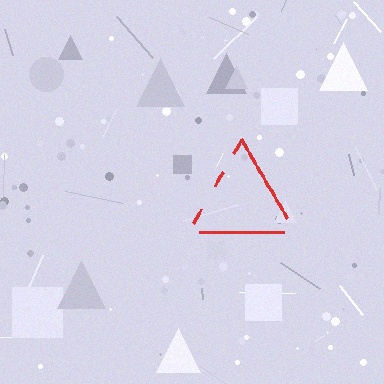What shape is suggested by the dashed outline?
The dashed outline suggests a triangle.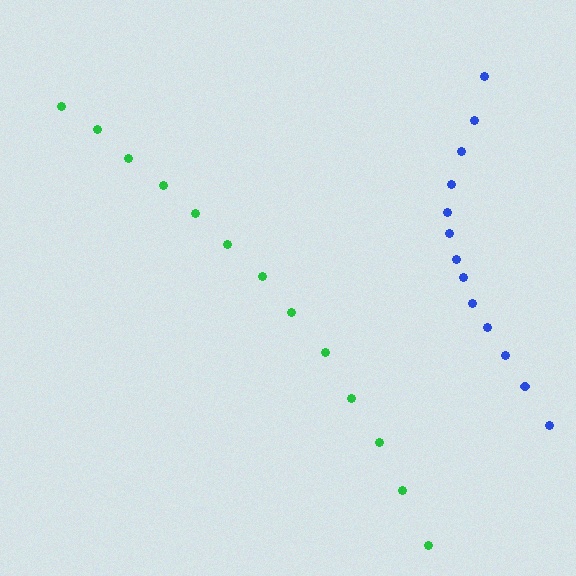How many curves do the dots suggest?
There are 2 distinct paths.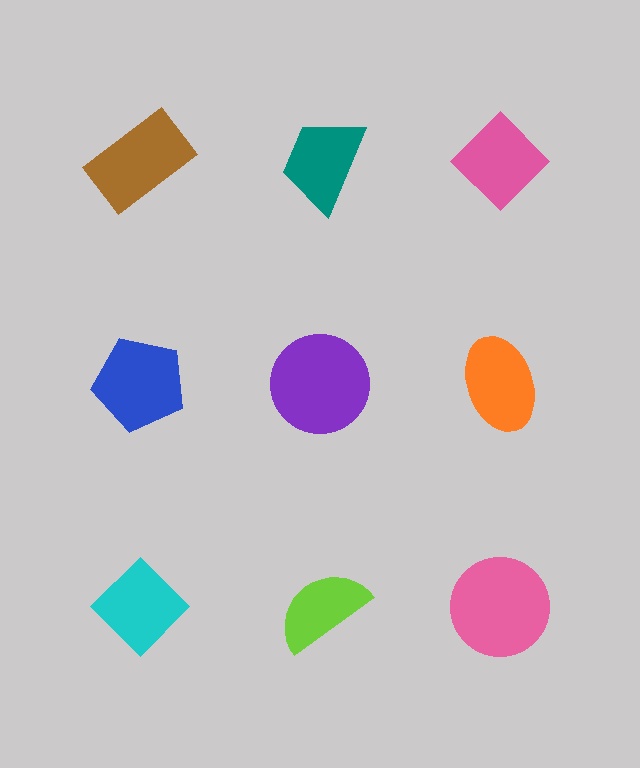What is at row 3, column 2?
A lime semicircle.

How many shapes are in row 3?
3 shapes.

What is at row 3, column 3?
A pink circle.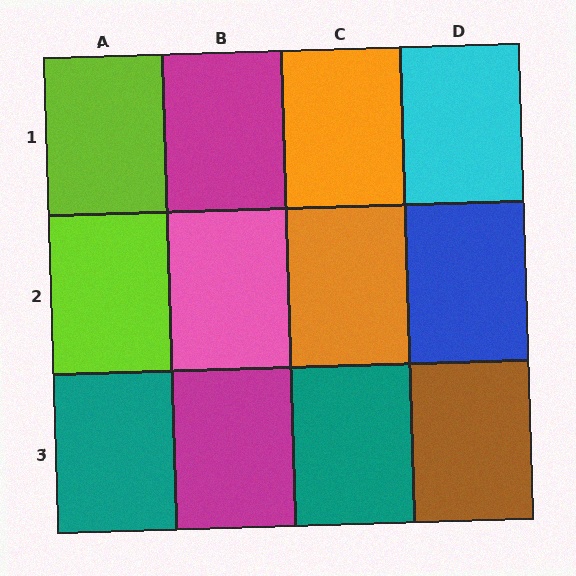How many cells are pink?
1 cell is pink.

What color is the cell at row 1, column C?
Orange.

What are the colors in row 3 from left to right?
Teal, magenta, teal, brown.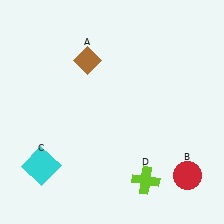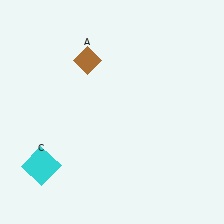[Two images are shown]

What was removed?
The red circle (B), the lime cross (D) were removed in Image 2.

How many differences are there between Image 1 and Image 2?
There are 2 differences between the two images.